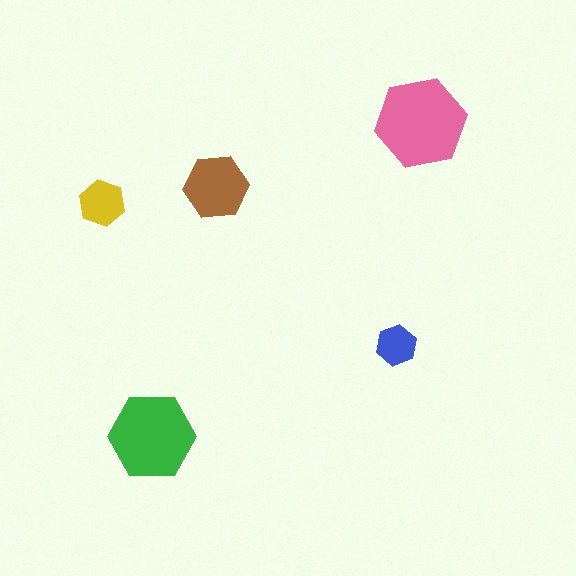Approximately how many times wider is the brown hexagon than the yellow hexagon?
About 1.5 times wider.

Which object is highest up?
The pink hexagon is topmost.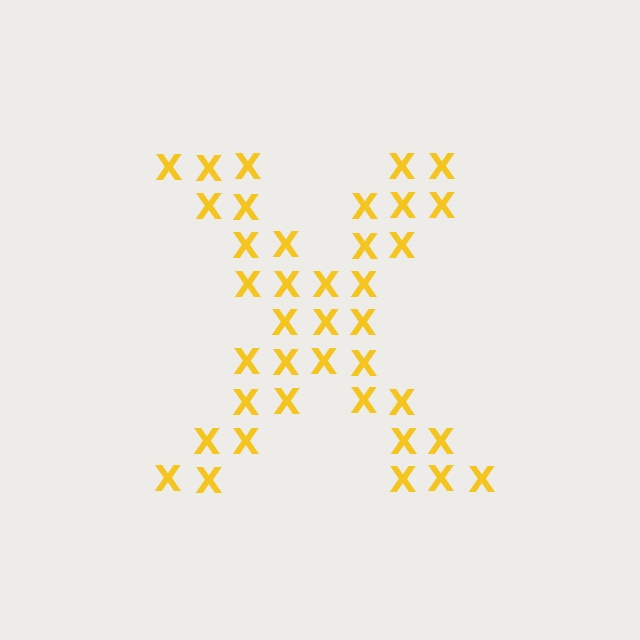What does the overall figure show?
The overall figure shows the letter X.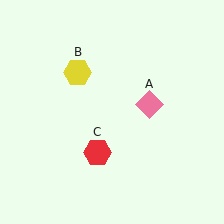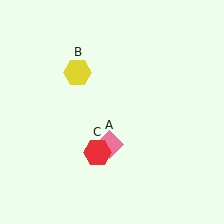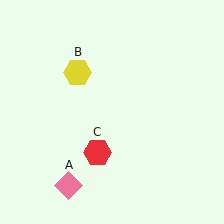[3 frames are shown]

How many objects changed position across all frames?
1 object changed position: pink diamond (object A).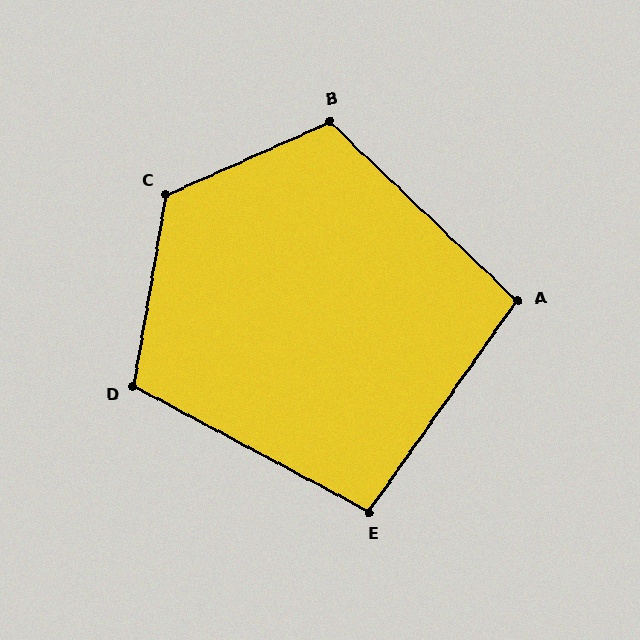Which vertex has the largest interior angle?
C, at approximately 124 degrees.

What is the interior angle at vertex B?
Approximately 112 degrees (obtuse).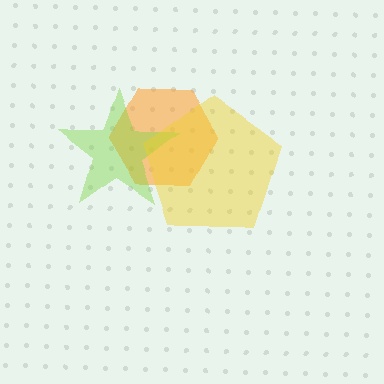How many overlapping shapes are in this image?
There are 3 overlapping shapes in the image.